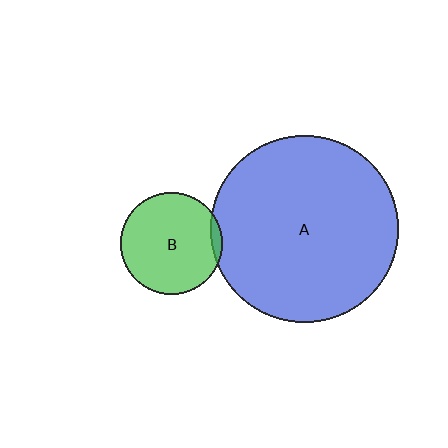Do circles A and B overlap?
Yes.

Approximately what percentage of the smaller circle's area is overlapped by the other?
Approximately 5%.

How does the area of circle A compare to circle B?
Approximately 3.4 times.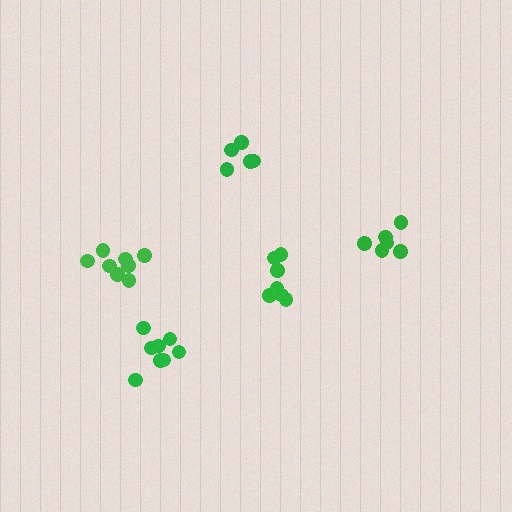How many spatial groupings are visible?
There are 5 spatial groupings.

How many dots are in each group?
Group 1: 7 dots, Group 2: 8 dots, Group 3: 8 dots, Group 4: 5 dots, Group 5: 6 dots (34 total).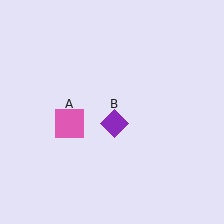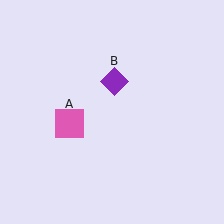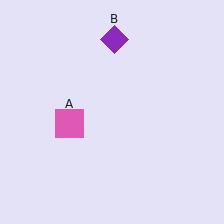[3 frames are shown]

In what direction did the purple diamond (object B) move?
The purple diamond (object B) moved up.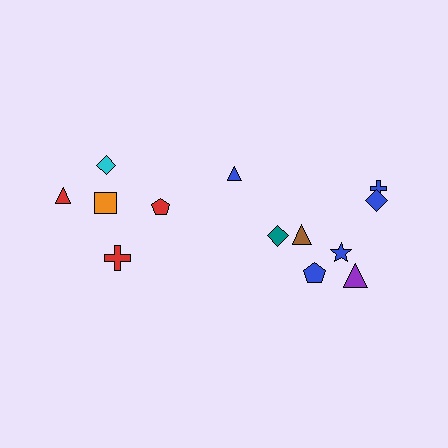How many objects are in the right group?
There are 8 objects.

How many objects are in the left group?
There are 5 objects.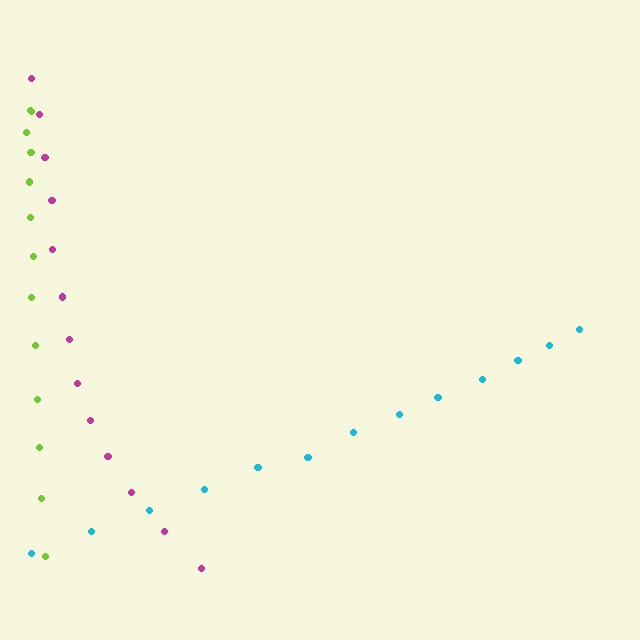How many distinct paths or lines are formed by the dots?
There are 3 distinct paths.